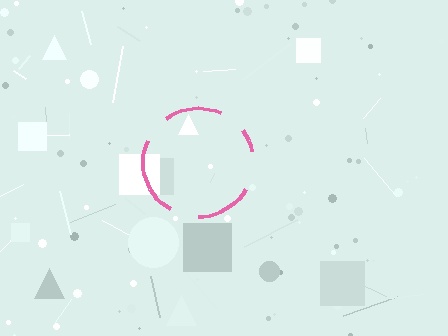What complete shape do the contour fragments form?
The contour fragments form a circle.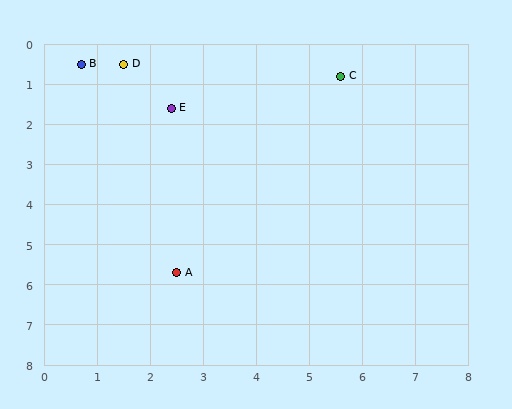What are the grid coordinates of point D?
Point D is at approximately (1.5, 0.5).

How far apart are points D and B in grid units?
Points D and B are about 0.8 grid units apart.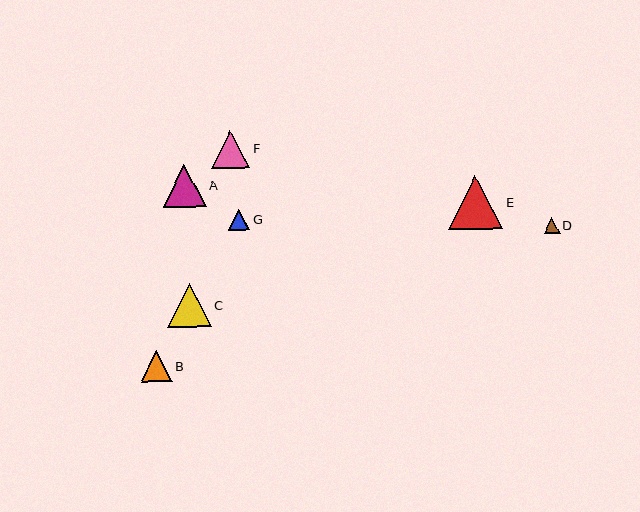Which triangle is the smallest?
Triangle D is the smallest with a size of approximately 16 pixels.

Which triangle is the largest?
Triangle E is the largest with a size of approximately 54 pixels.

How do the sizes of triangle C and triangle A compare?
Triangle C and triangle A are approximately the same size.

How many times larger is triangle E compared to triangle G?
Triangle E is approximately 2.6 times the size of triangle G.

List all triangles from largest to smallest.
From largest to smallest: E, C, A, F, B, G, D.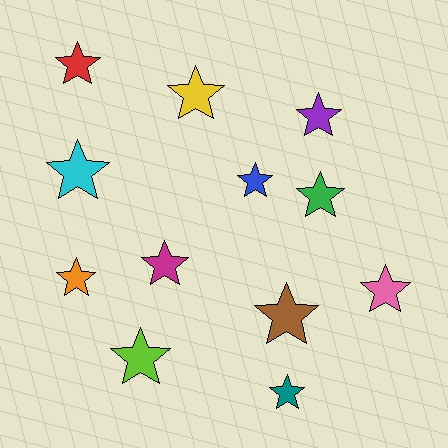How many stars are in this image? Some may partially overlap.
There are 12 stars.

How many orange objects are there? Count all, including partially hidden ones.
There is 1 orange object.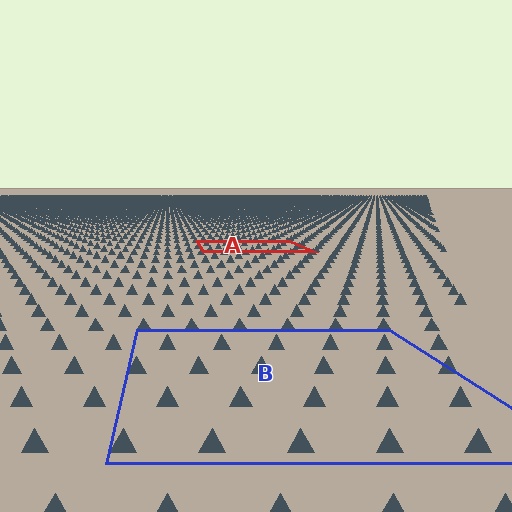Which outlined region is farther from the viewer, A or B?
Region A is farther from the viewer — the texture elements inside it appear smaller and more densely packed.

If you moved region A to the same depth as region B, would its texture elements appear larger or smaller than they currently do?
They would appear larger. At a closer depth, the same texture elements are projected at a bigger on-screen size.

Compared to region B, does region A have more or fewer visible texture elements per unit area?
Region A has more texture elements per unit area — they are packed more densely because it is farther away.